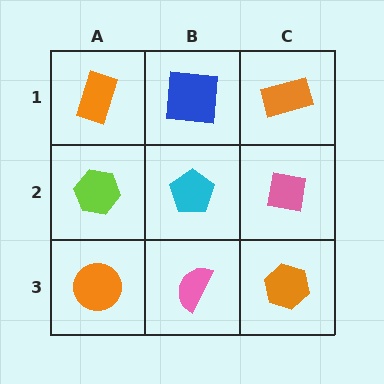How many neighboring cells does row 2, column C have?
3.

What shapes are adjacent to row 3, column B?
A cyan pentagon (row 2, column B), an orange circle (row 3, column A), an orange hexagon (row 3, column C).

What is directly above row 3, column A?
A lime hexagon.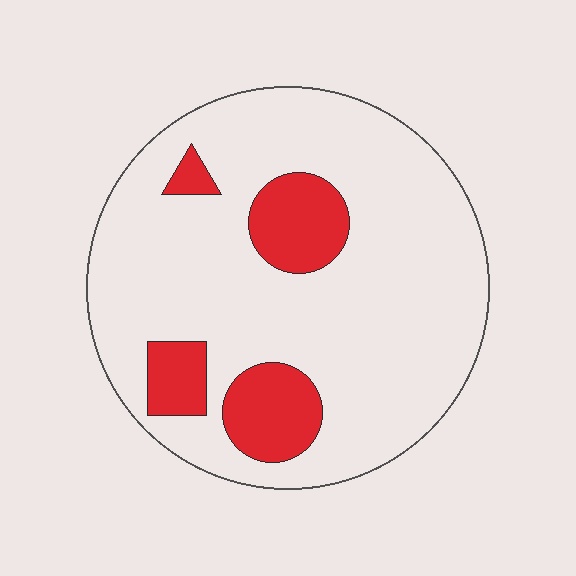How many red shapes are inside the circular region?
4.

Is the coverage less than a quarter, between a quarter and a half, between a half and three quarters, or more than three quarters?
Less than a quarter.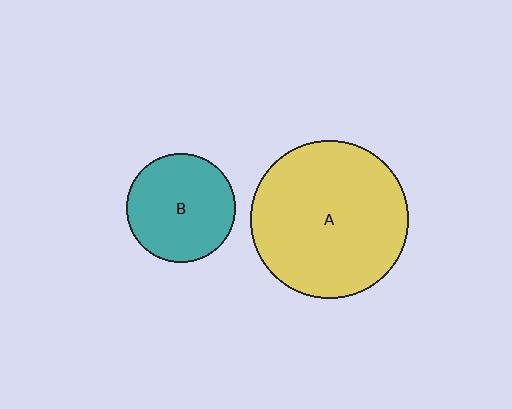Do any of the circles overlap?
No, none of the circles overlap.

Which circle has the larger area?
Circle A (yellow).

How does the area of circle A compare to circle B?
Approximately 2.1 times.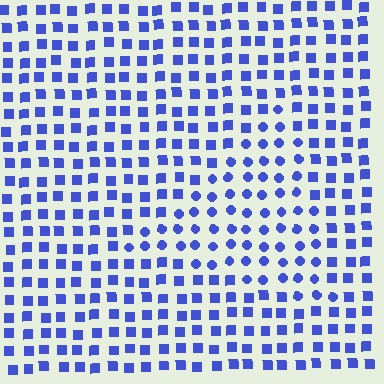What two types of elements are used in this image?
The image uses circles inside the triangle region and squares outside it.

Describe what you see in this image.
The image is filled with small blue elements arranged in a uniform grid. A triangle-shaped region contains circles, while the surrounding area contains squares. The boundary is defined purely by the change in element shape.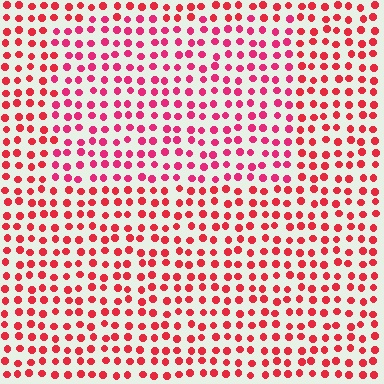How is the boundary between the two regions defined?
The boundary is defined purely by a slight shift in hue (about 20 degrees). Spacing, size, and orientation are identical on both sides.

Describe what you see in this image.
The image is filled with small red elements in a uniform arrangement. A rectangle-shaped region is visible where the elements are tinted to a slightly different hue, forming a subtle color boundary.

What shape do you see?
I see a rectangle.